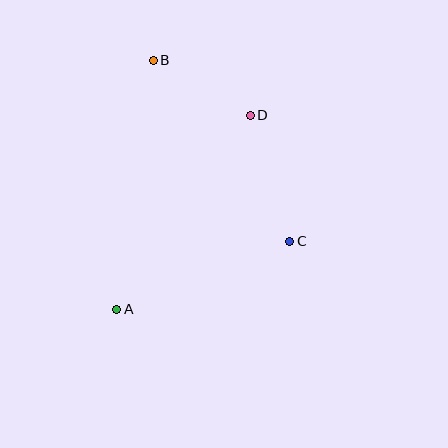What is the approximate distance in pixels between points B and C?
The distance between B and C is approximately 227 pixels.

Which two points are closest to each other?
Points B and D are closest to each other.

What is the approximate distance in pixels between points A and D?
The distance between A and D is approximately 235 pixels.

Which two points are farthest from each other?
Points A and B are farthest from each other.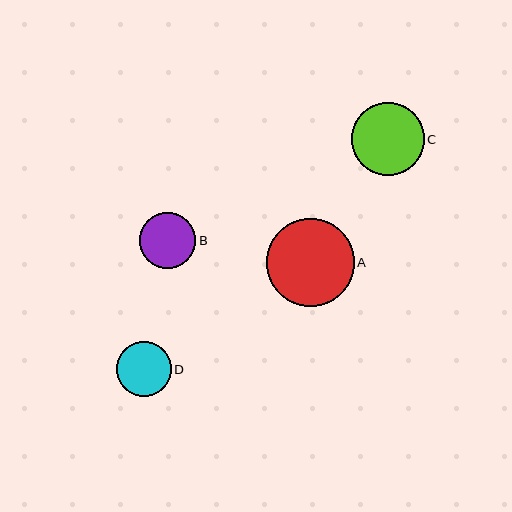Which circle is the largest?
Circle A is the largest with a size of approximately 88 pixels.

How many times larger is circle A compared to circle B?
Circle A is approximately 1.5 times the size of circle B.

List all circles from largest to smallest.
From largest to smallest: A, C, B, D.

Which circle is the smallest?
Circle D is the smallest with a size of approximately 55 pixels.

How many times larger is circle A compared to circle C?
Circle A is approximately 1.2 times the size of circle C.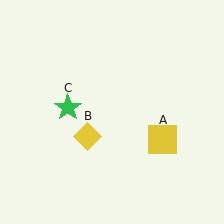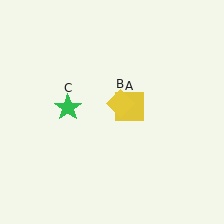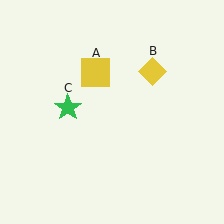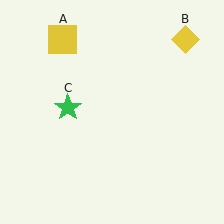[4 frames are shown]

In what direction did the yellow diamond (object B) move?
The yellow diamond (object B) moved up and to the right.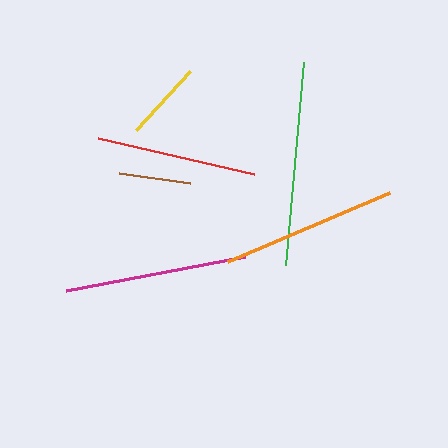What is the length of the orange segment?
The orange segment is approximately 177 pixels long.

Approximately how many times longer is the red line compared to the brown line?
The red line is approximately 2.2 times the length of the brown line.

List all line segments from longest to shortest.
From longest to shortest: green, magenta, orange, red, yellow, brown.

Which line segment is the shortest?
The brown line is the shortest at approximately 71 pixels.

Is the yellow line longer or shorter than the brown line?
The yellow line is longer than the brown line.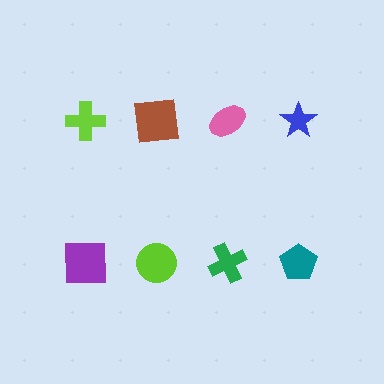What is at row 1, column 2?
A brown square.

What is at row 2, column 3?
A green cross.